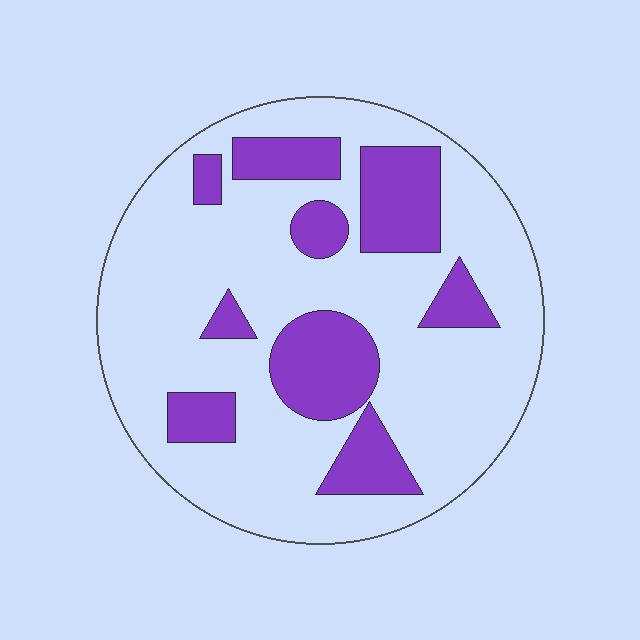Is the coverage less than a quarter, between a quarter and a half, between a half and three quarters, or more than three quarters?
Between a quarter and a half.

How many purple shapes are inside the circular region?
9.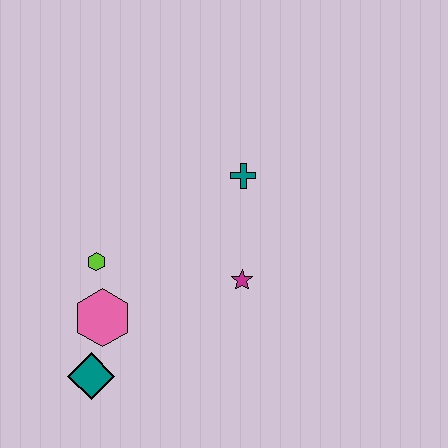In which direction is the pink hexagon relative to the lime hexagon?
The pink hexagon is below the lime hexagon.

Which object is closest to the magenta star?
The teal cross is closest to the magenta star.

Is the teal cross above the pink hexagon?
Yes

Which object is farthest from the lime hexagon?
The teal cross is farthest from the lime hexagon.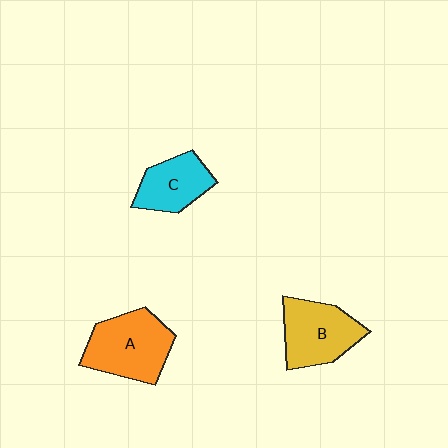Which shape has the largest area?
Shape A (orange).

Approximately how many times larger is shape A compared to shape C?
Approximately 1.4 times.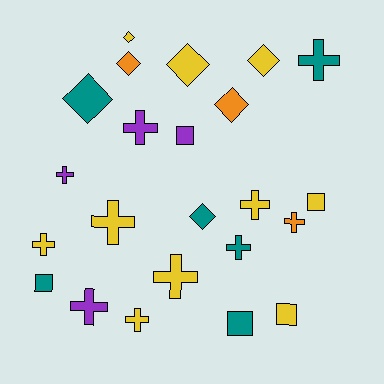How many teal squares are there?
There are 2 teal squares.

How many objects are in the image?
There are 23 objects.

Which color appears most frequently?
Yellow, with 10 objects.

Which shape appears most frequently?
Cross, with 11 objects.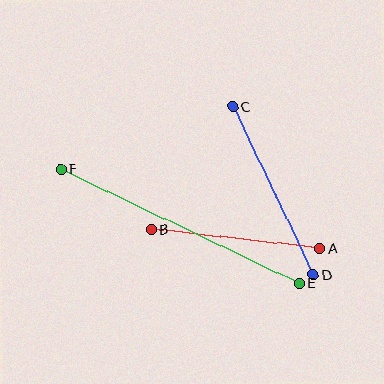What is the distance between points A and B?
The distance is approximately 170 pixels.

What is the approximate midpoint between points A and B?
The midpoint is at approximately (235, 239) pixels.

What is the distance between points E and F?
The distance is approximately 264 pixels.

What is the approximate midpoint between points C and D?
The midpoint is at approximately (273, 191) pixels.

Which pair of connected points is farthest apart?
Points E and F are farthest apart.